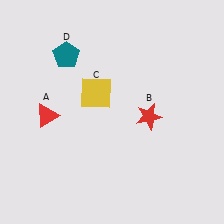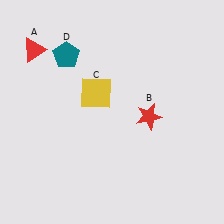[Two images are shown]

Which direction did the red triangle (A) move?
The red triangle (A) moved up.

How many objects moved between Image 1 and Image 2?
1 object moved between the two images.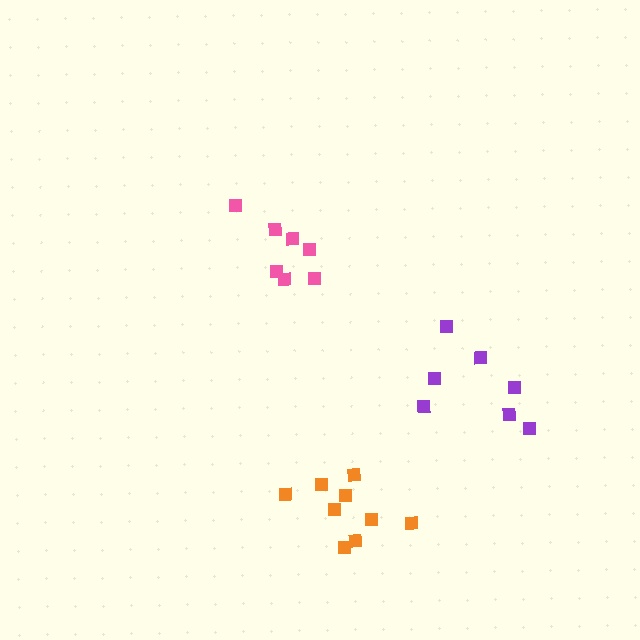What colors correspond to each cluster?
The clusters are colored: purple, pink, orange.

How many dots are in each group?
Group 1: 7 dots, Group 2: 7 dots, Group 3: 9 dots (23 total).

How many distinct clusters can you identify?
There are 3 distinct clusters.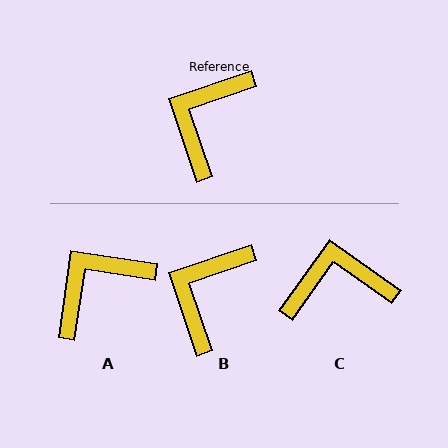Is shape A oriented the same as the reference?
No, it is off by about 27 degrees.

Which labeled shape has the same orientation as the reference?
B.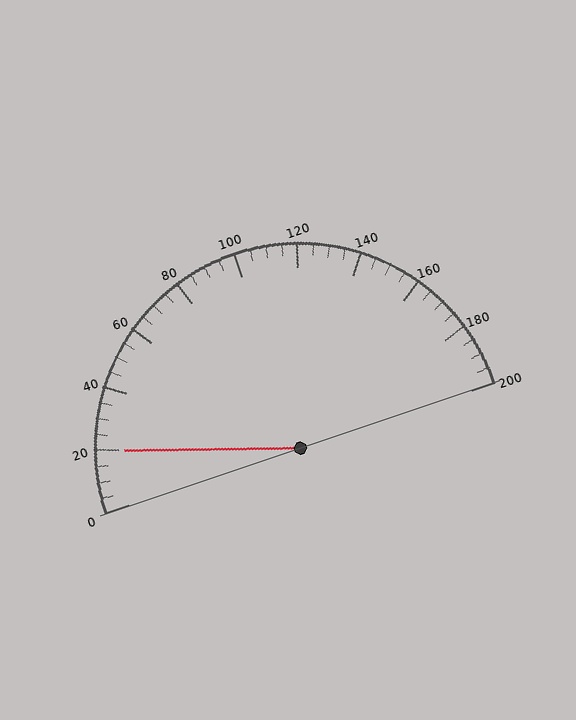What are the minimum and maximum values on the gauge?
The gauge ranges from 0 to 200.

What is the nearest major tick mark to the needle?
The nearest major tick mark is 20.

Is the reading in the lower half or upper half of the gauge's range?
The reading is in the lower half of the range (0 to 200).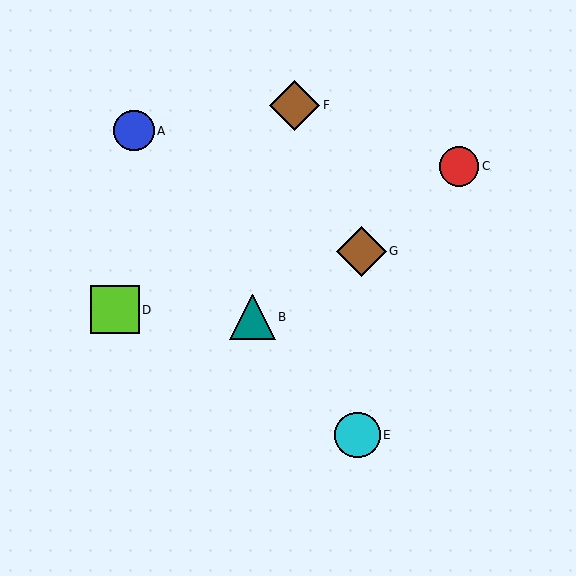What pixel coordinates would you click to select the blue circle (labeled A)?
Click at (134, 131) to select the blue circle A.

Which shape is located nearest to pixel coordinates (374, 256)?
The brown diamond (labeled G) at (361, 251) is nearest to that location.